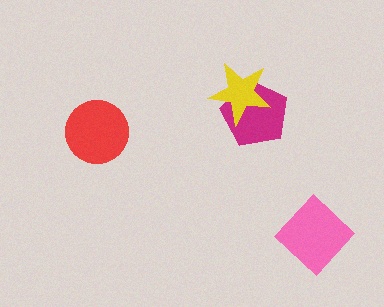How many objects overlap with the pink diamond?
0 objects overlap with the pink diamond.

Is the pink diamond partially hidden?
No, no other shape covers it.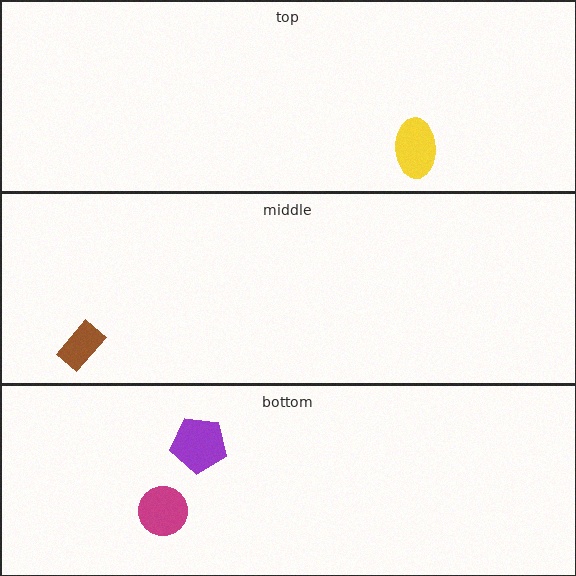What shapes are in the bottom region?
The purple pentagon, the magenta circle.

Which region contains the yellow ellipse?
The top region.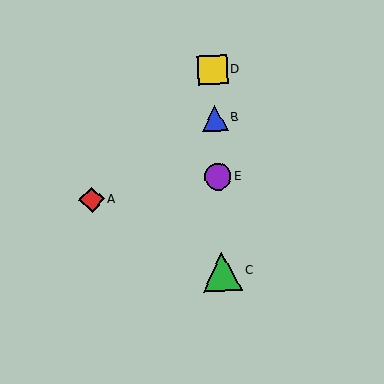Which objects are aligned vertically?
Objects B, C, D, E are aligned vertically.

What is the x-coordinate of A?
Object A is at x≈92.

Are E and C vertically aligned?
Yes, both are at x≈218.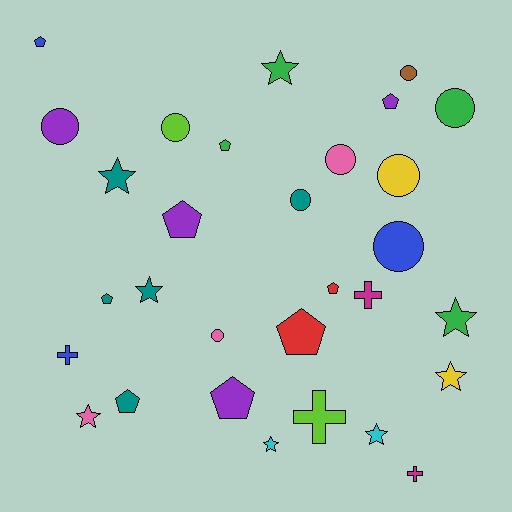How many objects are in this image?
There are 30 objects.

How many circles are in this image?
There are 9 circles.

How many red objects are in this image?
There are 2 red objects.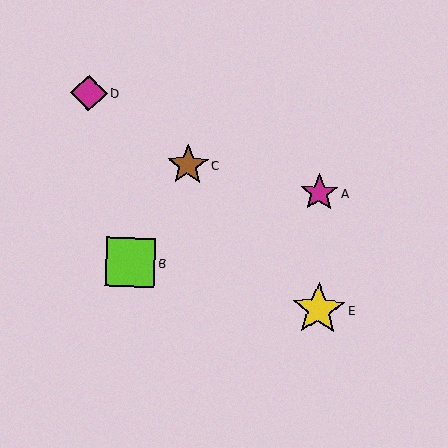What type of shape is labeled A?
Shape A is a magenta star.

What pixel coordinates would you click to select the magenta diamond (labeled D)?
Click at (89, 93) to select the magenta diamond D.